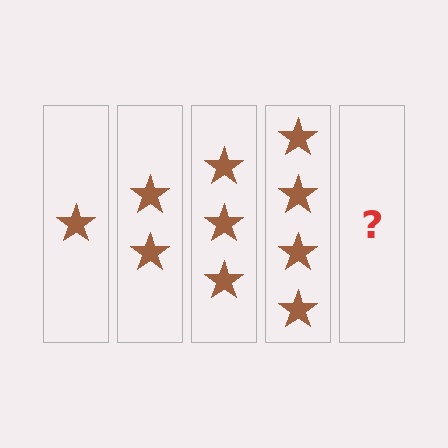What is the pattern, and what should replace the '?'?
The pattern is that each step adds one more star. The '?' should be 5 stars.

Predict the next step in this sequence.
The next step is 5 stars.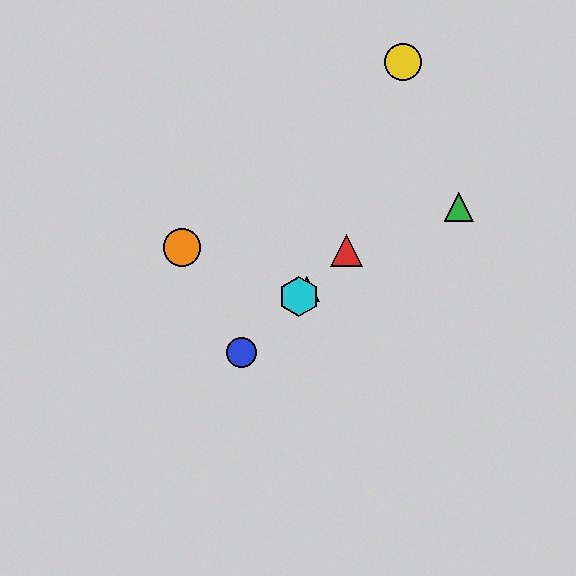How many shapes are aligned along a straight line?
4 shapes (the red triangle, the blue circle, the purple triangle, the cyan hexagon) are aligned along a straight line.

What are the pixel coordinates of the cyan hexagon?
The cyan hexagon is at (299, 297).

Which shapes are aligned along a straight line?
The red triangle, the blue circle, the purple triangle, the cyan hexagon are aligned along a straight line.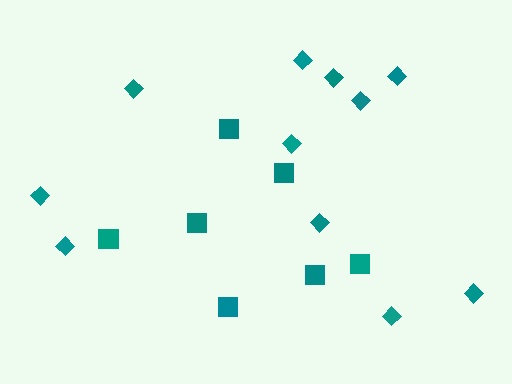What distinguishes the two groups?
There are 2 groups: one group of diamonds (11) and one group of squares (7).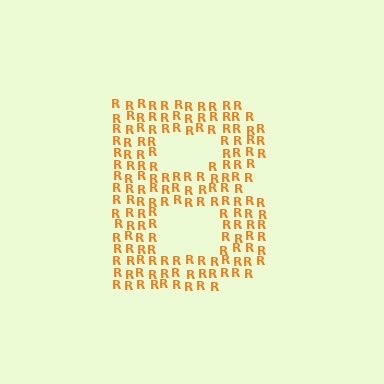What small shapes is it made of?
It is made of small letter R's.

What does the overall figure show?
The overall figure shows the letter B.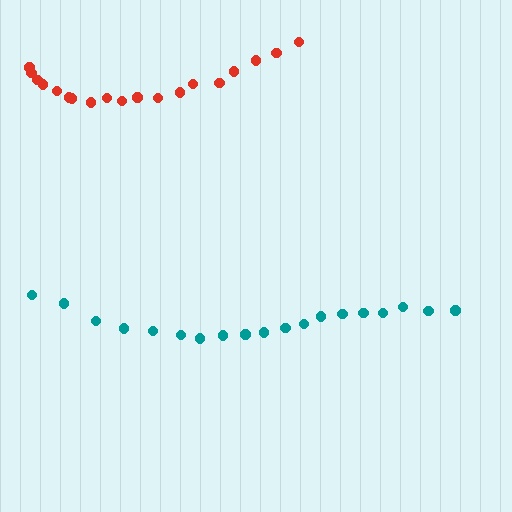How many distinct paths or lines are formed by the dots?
There are 2 distinct paths.